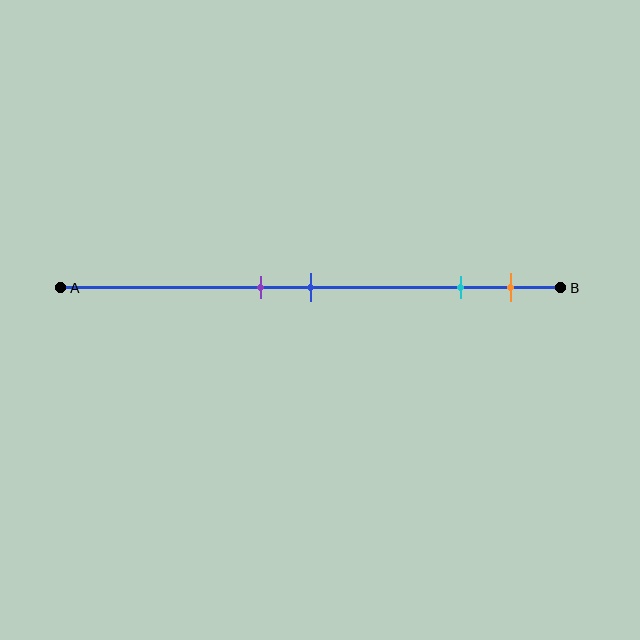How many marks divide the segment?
There are 4 marks dividing the segment.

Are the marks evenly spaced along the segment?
No, the marks are not evenly spaced.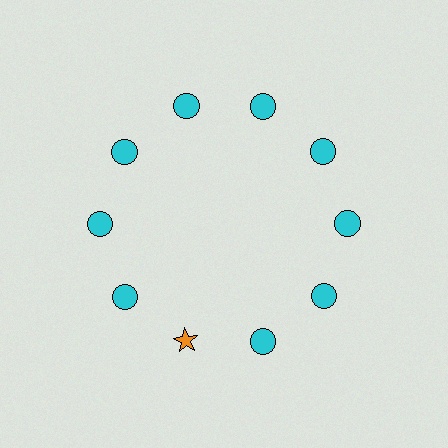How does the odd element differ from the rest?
It differs in both color (orange instead of cyan) and shape (star instead of circle).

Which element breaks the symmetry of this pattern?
The orange star at roughly the 7 o'clock position breaks the symmetry. All other shapes are cyan circles.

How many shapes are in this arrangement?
There are 10 shapes arranged in a ring pattern.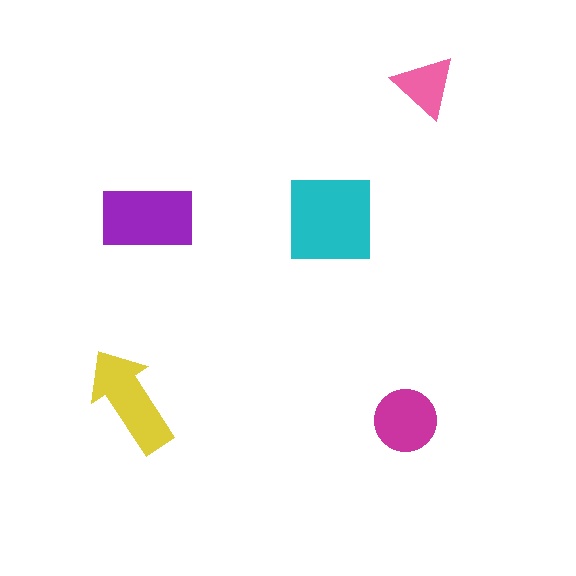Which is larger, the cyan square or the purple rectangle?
The cyan square.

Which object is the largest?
The cyan square.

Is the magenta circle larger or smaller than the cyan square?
Smaller.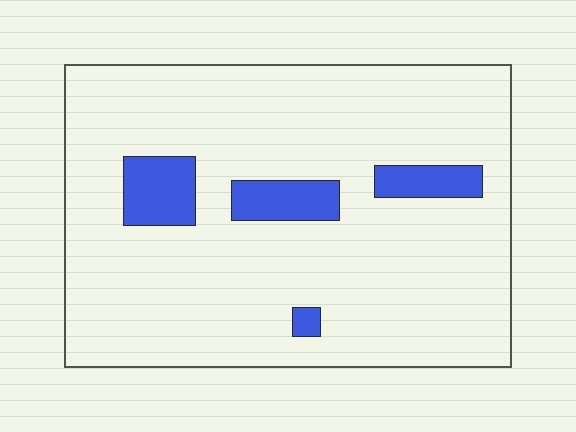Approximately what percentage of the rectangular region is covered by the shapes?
Approximately 10%.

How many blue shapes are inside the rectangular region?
4.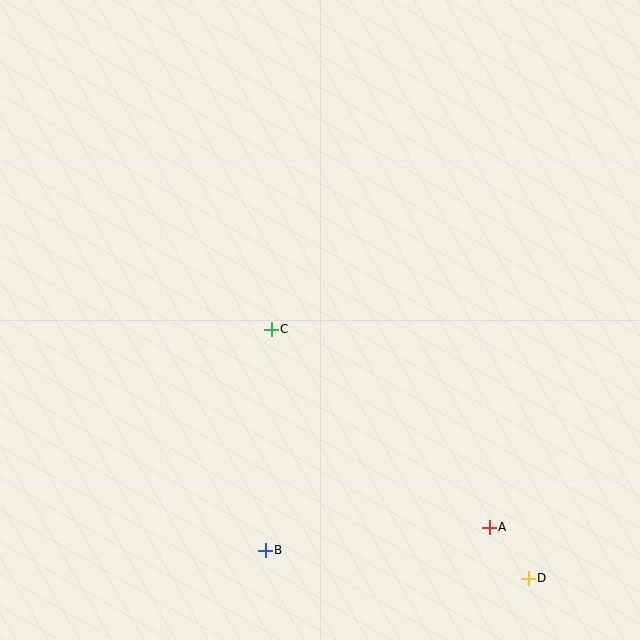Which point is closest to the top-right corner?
Point C is closest to the top-right corner.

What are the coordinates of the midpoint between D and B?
The midpoint between D and B is at (397, 564).